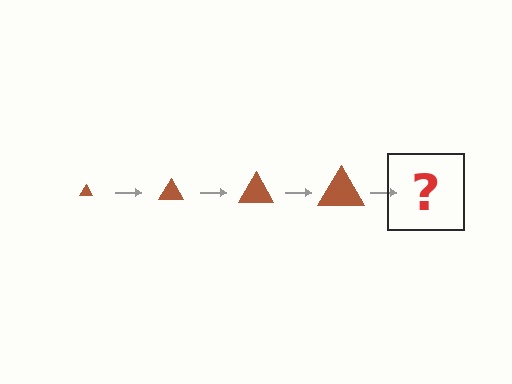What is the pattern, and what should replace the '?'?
The pattern is that the triangle gets progressively larger each step. The '?' should be a brown triangle, larger than the previous one.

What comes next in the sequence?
The next element should be a brown triangle, larger than the previous one.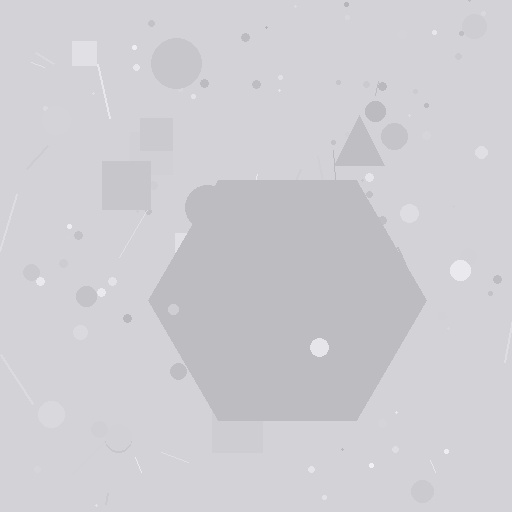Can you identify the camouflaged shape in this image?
The camouflaged shape is a hexagon.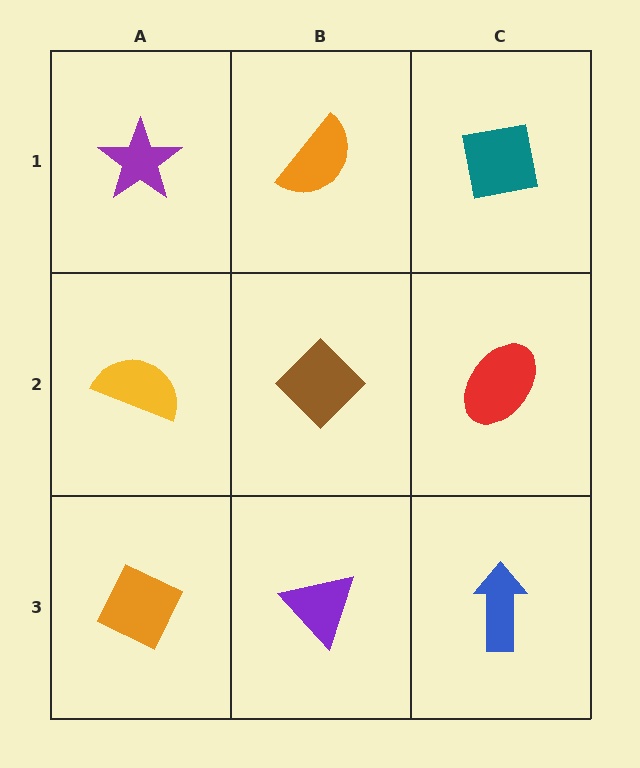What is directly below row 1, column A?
A yellow semicircle.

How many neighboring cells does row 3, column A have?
2.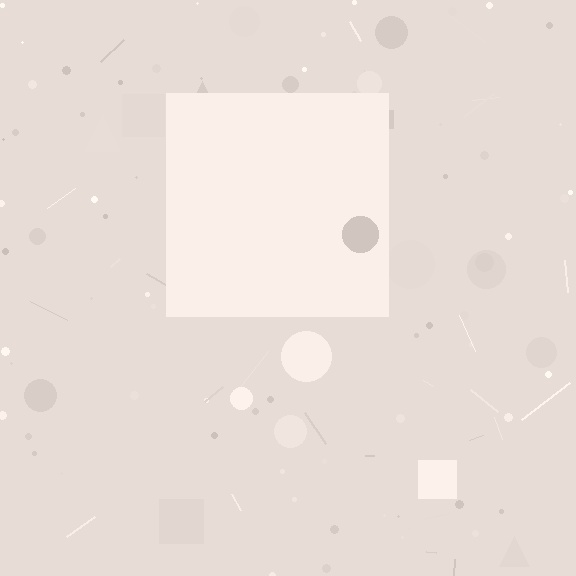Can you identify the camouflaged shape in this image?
The camouflaged shape is a square.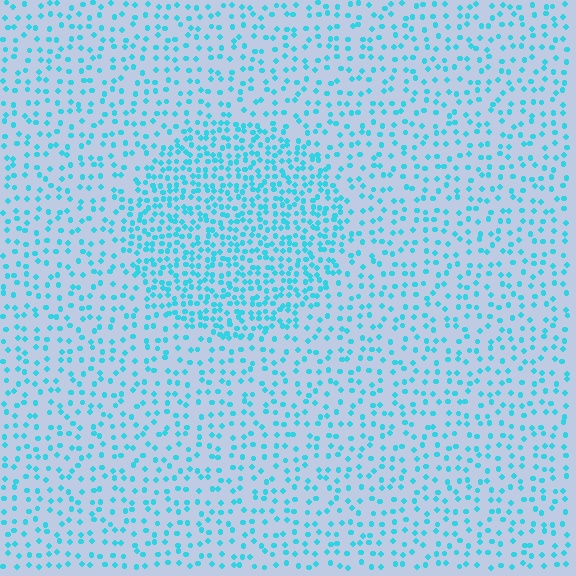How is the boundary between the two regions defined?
The boundary is defined by a change in element density (approximately 2.1x ratio). All elements are the same color, size, and shape.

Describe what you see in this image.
The image contains small cyan elements arranged at two different densities. A circle-shaped region is visible where the elements are more densely packed than the surrounding area.